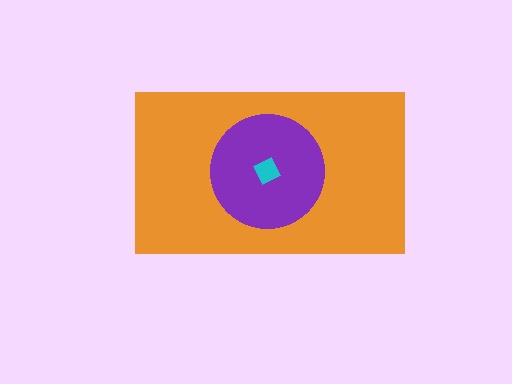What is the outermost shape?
The orange rectangle.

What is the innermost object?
The cyan diamond.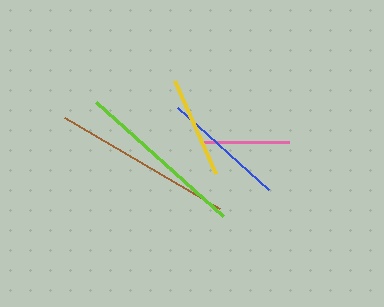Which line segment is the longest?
The brown line is the longest at approximately 180 pixels.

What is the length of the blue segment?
The blue segment is approximately 122 pixels long.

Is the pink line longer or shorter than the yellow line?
The yellow line is longer than the pink line.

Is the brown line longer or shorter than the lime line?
The brown line is longer than the lime line.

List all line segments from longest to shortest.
From longest to shortest: brown, lime, blue, yellow, pink.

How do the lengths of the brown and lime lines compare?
The brown and lime lines are approximately the same length.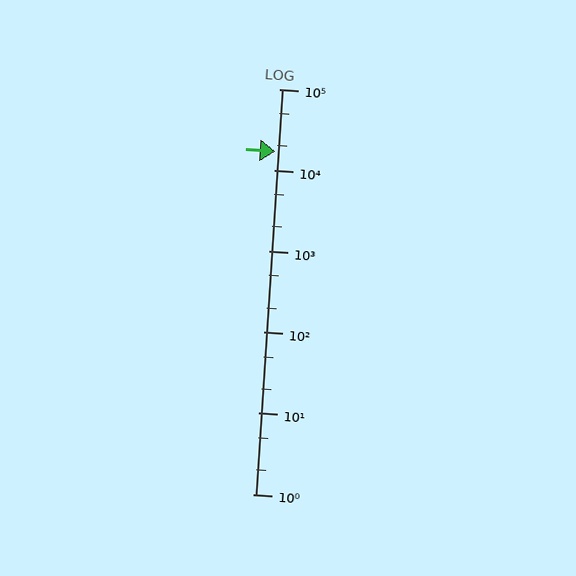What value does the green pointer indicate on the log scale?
The pointer indicates approximately 17000.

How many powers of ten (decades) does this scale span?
The scale spans 5 decades, from 1 to 100000.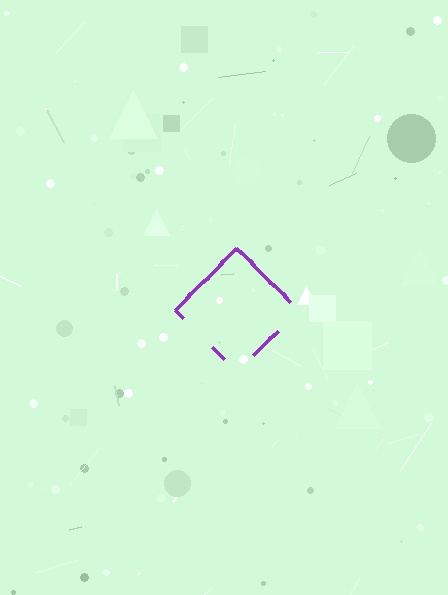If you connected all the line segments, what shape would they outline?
They would outline a diamond.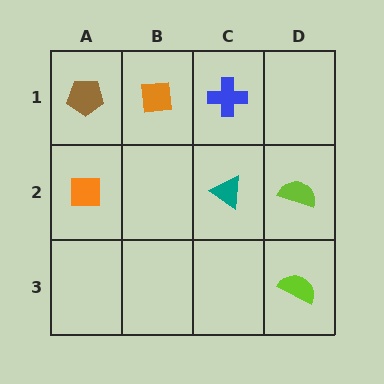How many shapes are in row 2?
3 shapes.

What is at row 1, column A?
A brown pentagon.